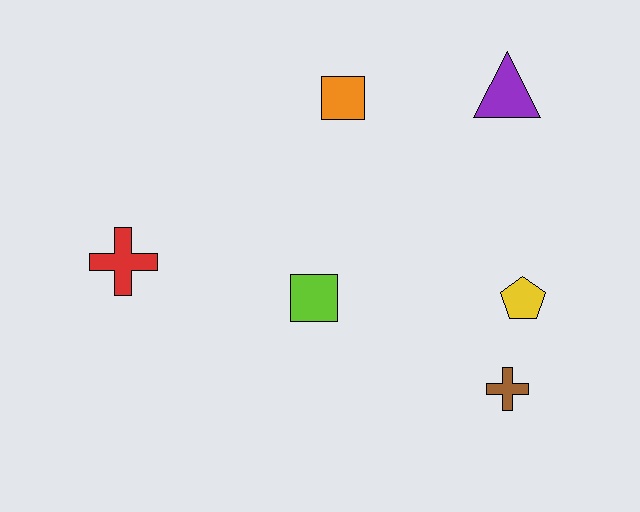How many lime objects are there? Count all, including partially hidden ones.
There is 1 lime object.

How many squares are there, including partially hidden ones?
There are 2 squares.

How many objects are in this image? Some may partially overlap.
There are 6 objects.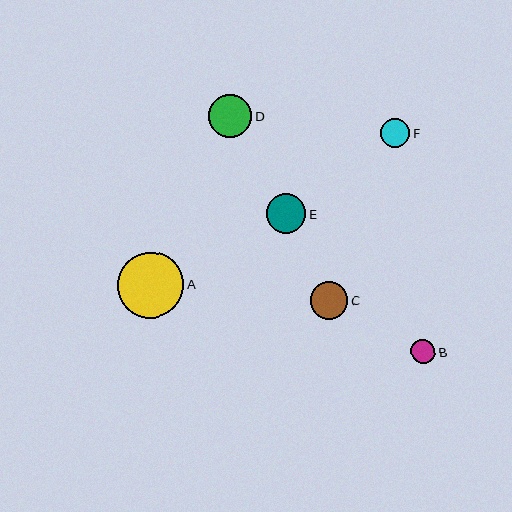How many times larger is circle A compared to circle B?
Circle A is approximately 2.8 times the size of circle B.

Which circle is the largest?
Circle A is the largest with a size of approximately 66 pixels.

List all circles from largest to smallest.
From largest to smallest: A, D, E, C, F, B.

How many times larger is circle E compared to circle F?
Circle E is approximately 1.4 times the size of circle F.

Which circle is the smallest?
Circle B is the smallest with a size of approximately 24 pixels.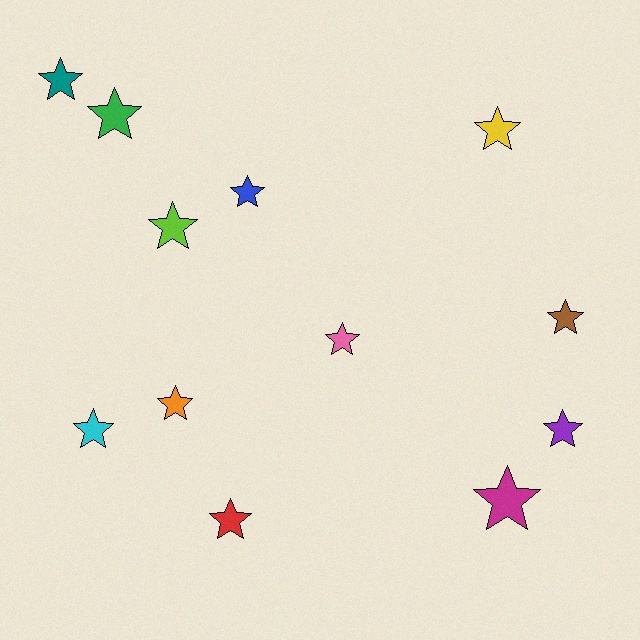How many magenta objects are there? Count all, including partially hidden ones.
There is 1 magenta object.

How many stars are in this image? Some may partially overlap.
There are 12 stars.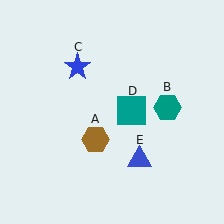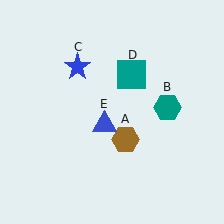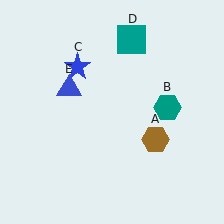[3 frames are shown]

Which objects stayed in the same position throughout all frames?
Teal hexagon (object B) and blue star (object C) remained stationary.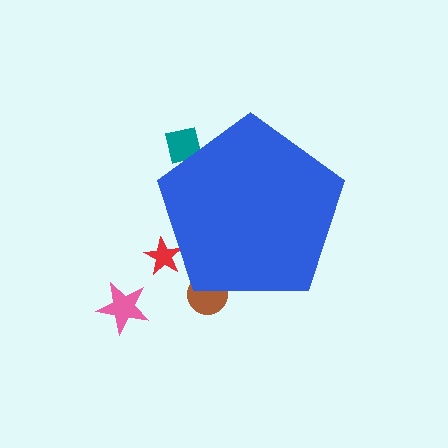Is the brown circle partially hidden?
Yes, the brown circle is partially hidden behind the blue pentagon.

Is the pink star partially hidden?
No, the pink star is fully visible.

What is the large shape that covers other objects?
A blue pentagon.